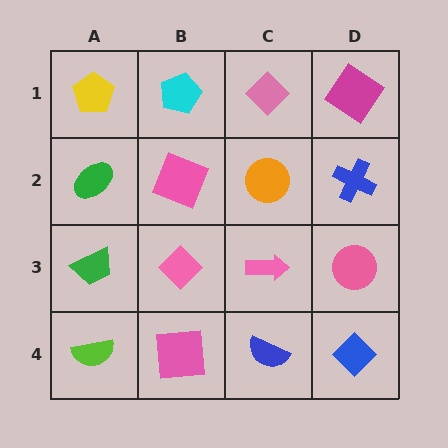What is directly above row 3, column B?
A pink square.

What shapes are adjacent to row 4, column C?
A pink arrow (row 3, column C), a pink square (row 4, column B), a blue diamond (row 4, column D).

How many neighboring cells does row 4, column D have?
2.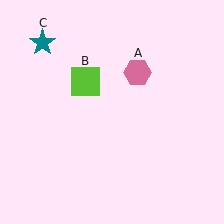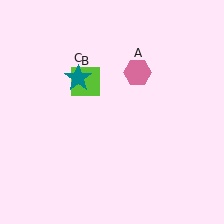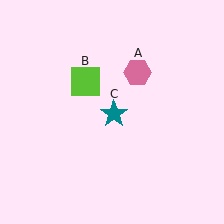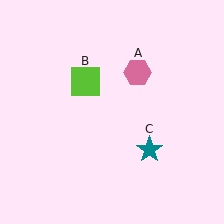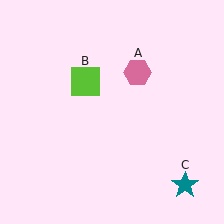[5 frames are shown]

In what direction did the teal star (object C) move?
The teal star (object C) moved down and to the right.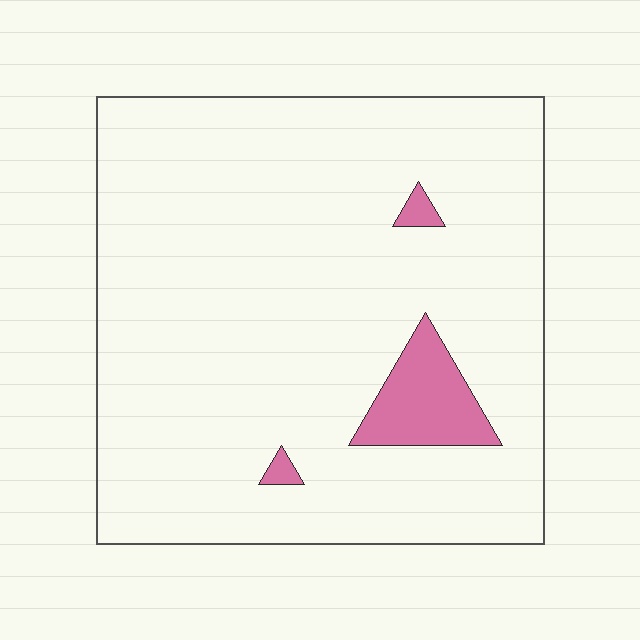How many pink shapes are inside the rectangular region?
3.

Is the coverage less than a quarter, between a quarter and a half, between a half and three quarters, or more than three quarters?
Less than a quarter.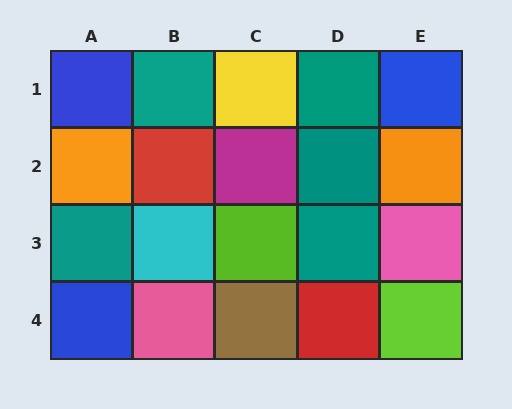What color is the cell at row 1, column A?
Blue.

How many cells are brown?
1 cell is brown.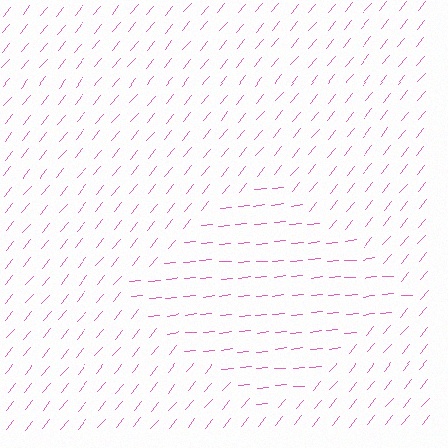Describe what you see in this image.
The image is filled with small pink line segments. A diamond region in the image has lines oriented differently from the surrounding lines, creating a visible texture boundary.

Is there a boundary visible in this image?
Yes, there is a texture boundary formed by a change in line orientation.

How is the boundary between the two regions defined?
The boundary is defined purely by a change in line orientation (approximately 45 degrees difference). All lines are the same color and thickness.